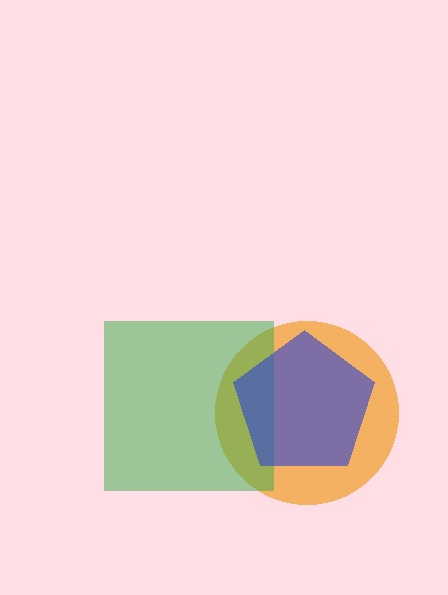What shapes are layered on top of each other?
The layered shapes are: an orange circle, a green square, a blue pentagon.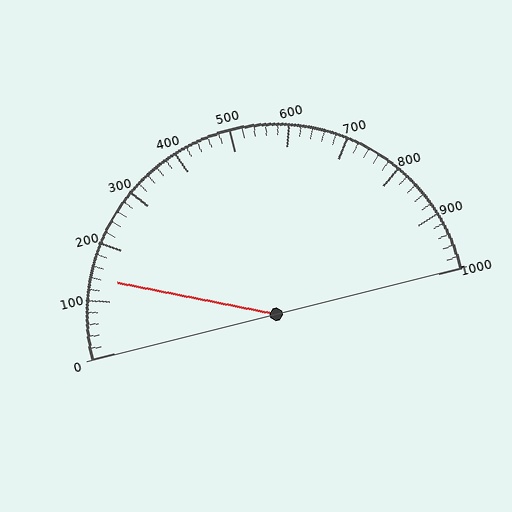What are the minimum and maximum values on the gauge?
The gauge ranges from 0 to 1000.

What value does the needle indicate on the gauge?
The needle indicates approximately 140.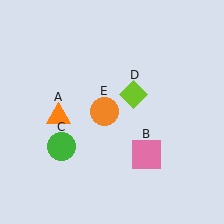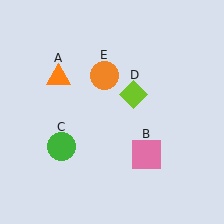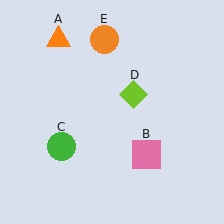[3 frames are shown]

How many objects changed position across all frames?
2 objects changed position: orange triangle (object A), orange circle (object E).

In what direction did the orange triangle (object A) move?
The orange triangle (object A) moved up.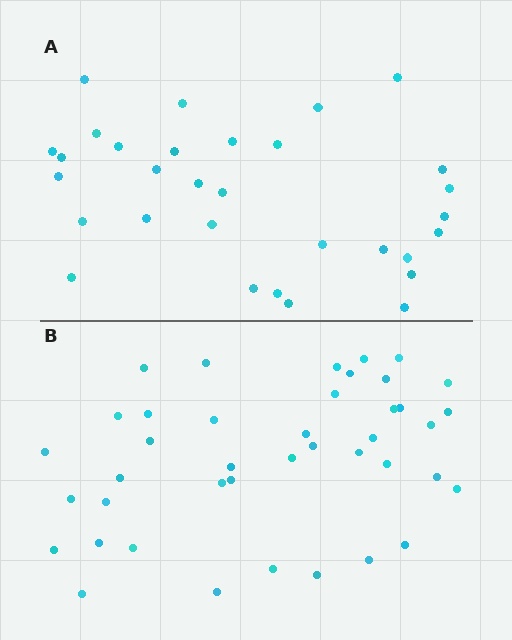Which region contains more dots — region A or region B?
Region B (the bottom region) has more dots.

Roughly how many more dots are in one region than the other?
Region B has roughly 10 or so more dots than region A.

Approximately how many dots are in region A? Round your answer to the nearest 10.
About 30 dots. (The exact count is 31, which rounds to 30.)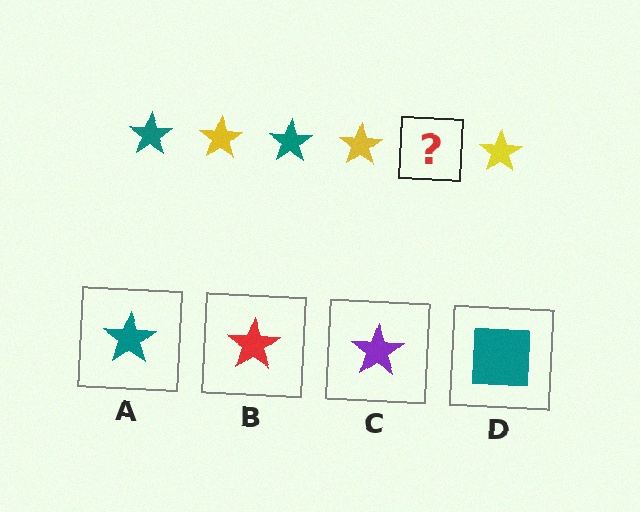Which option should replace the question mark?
Option A.